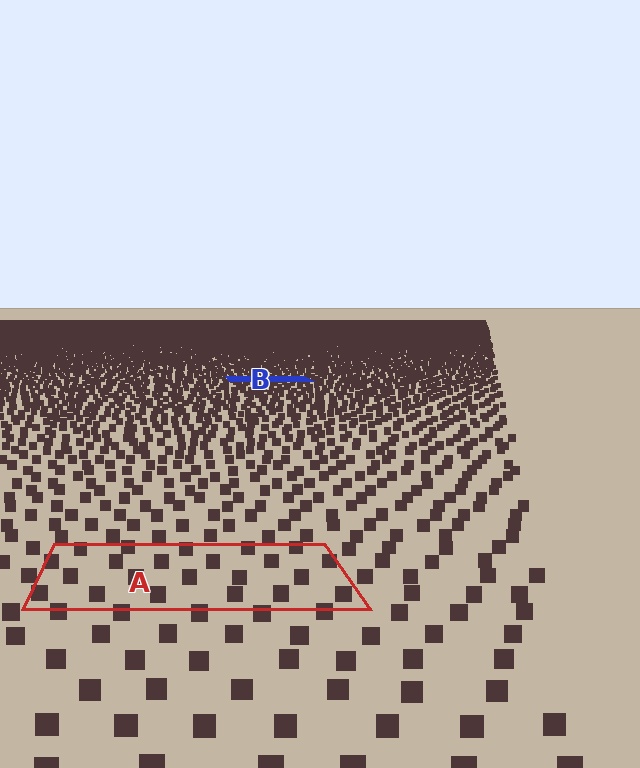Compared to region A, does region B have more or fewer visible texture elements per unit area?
Region B has more texture elements per unit area — they are packed more densely because it is farther away.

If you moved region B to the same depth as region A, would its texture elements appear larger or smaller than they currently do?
They would appear larger. At a closer depth, the same texture elements are projected at a bigger on-screen size.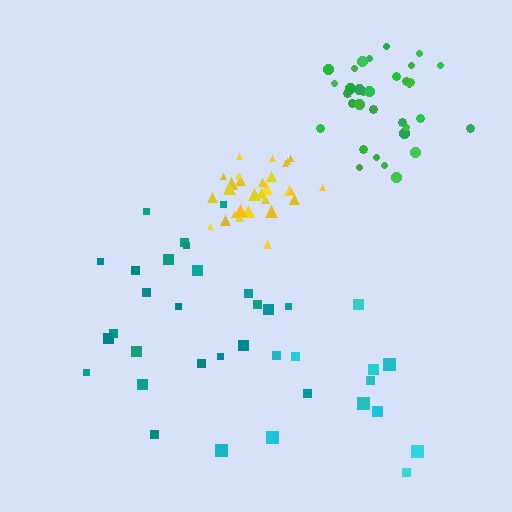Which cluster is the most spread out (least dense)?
Cyan.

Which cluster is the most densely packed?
Yellow.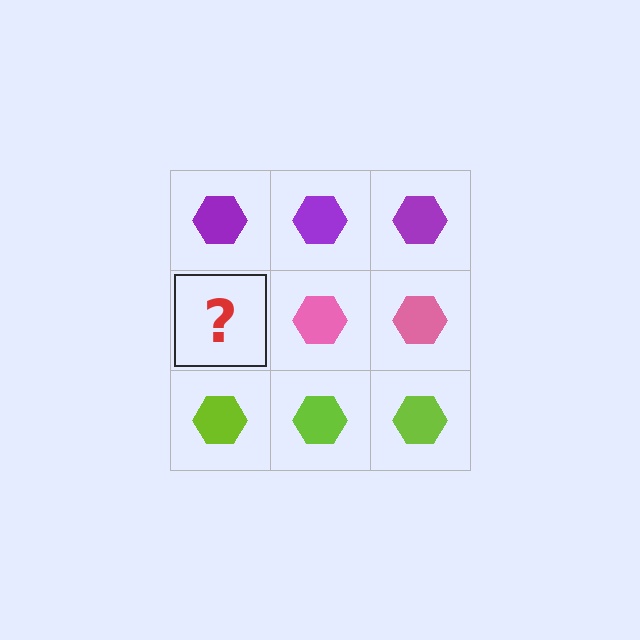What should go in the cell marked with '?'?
The missing cell should contain a pink hexagon.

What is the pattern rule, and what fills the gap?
The rule is that each row has a consistent color. The gap should be filled with a pink hexagon.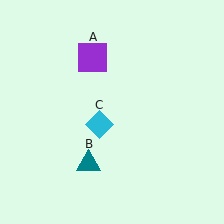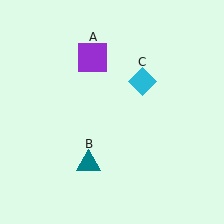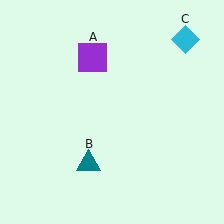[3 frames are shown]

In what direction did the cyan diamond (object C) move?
The cyan diamond (object C) moved up and to the right.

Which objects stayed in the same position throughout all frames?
Purple square (object A) and teal triangle (object B) remained stationary.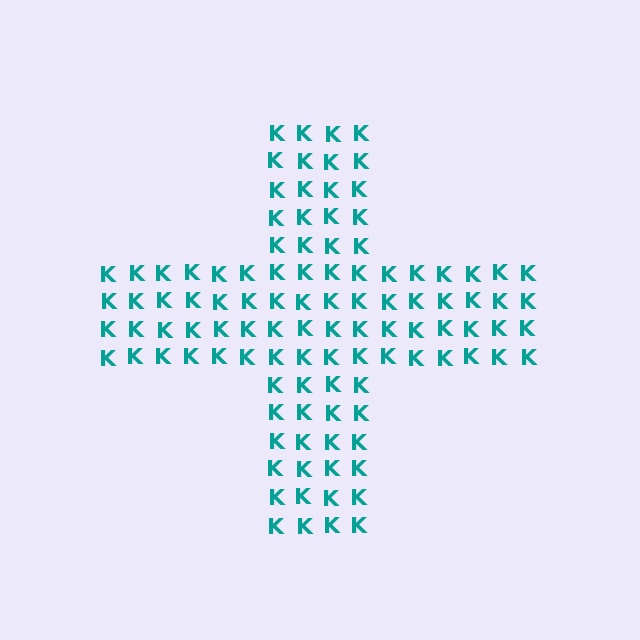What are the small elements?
The small elements are letter K's.